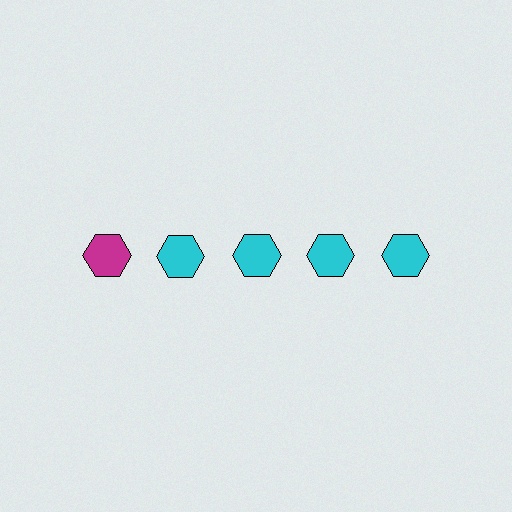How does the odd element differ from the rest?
It has a different color: magenta instead of cyan.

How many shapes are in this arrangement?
There are 5 shapes arranged in a grid pattern.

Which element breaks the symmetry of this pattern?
The magenta hexagon in the top row, leftmost column breaks the symmetry. All other shapes are cyan hexagons.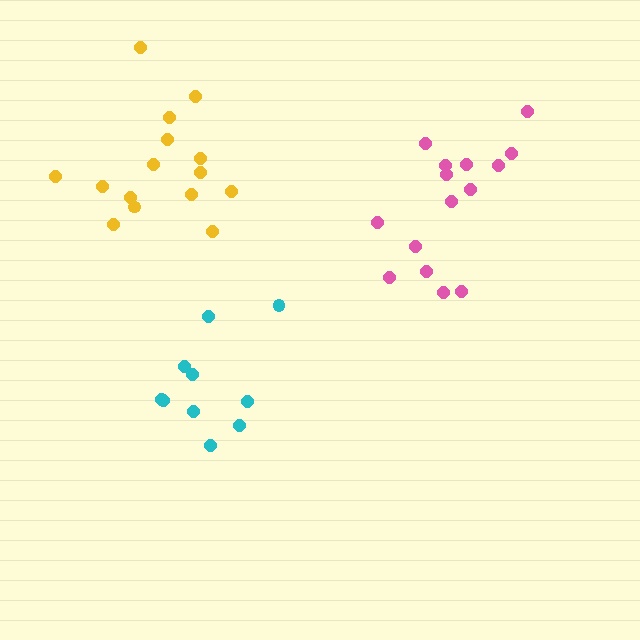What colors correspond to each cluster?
The clusters are colored: pink, cyan, yellow.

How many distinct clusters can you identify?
There are 3 distinct clusters.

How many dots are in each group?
Group 1: 15 dots, Group 2: 10 dots, Group 3: 15 dots (40 total).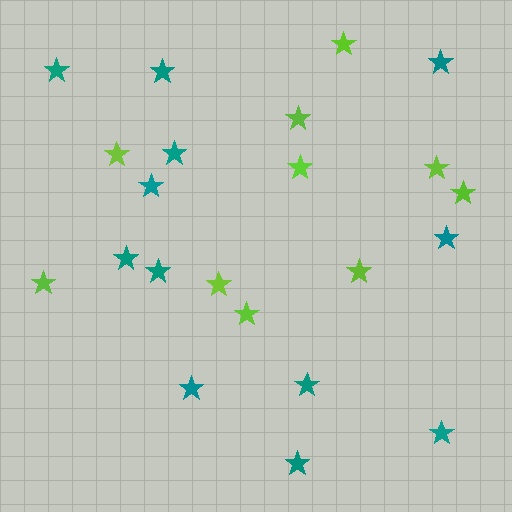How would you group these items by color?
There are 2 groups: one group of lime stars (10) and one group of teal stars (12).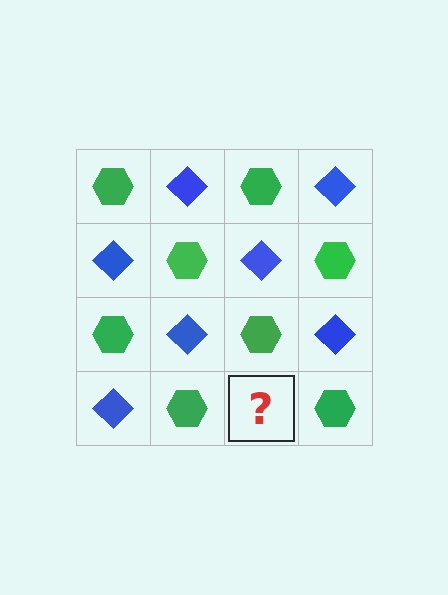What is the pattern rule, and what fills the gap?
The rule is that it alternates green hexagon and blue diamond in a checkerboard pattern. The gap should be filled with a blue diamond.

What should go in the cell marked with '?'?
The missing cell should contain a blue diamond.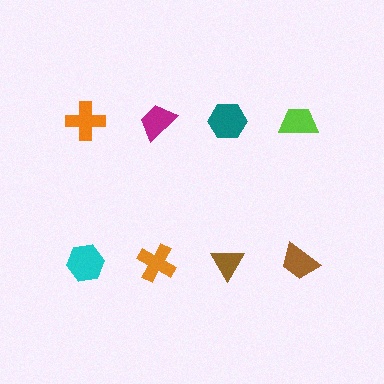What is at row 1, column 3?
A teal hexagon.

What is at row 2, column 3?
A brown triangle.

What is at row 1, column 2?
A magenta trapezoid.